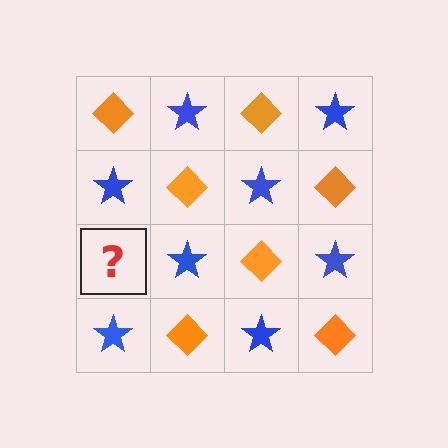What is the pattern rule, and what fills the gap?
The rule is that it alternates orange diamond and blue star in a checkerboard pattern. The gap should be filled with an orange diamond.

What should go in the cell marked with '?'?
The missing cell should contain an orange diamond.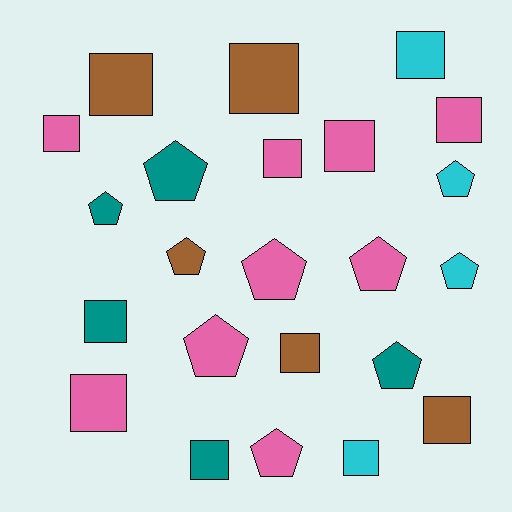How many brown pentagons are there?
There is 1 brown pentagon.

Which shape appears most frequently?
Square, with 13 objects.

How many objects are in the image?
There are 23 objects.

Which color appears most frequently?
Pink, with 9 objects.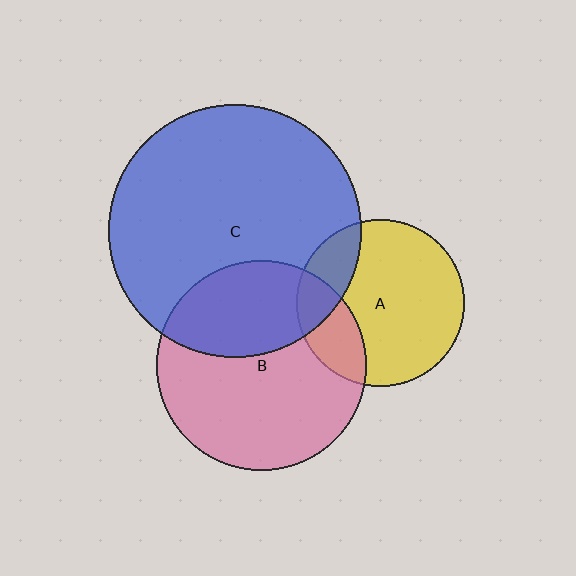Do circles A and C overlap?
Yes.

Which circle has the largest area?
Circle C (blue).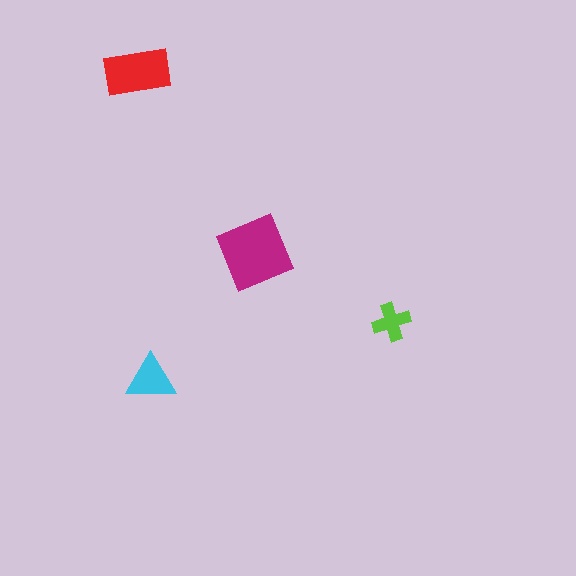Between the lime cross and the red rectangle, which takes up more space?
The red rectangle.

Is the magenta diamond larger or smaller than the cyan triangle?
Larger.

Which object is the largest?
The magenta diamond.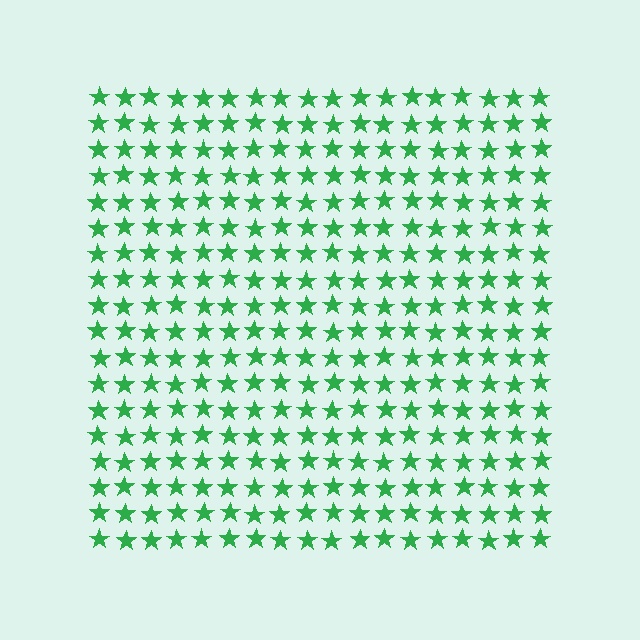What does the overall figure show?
The overall figure shows a square.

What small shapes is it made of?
It is made of small stars.